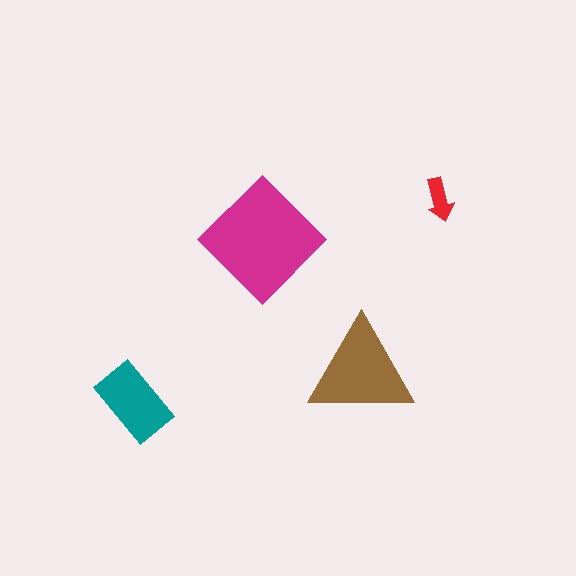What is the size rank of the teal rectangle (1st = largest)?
3rd.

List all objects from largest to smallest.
The magenta diamond, the brown triangle, the teal rectangle, the red arrow.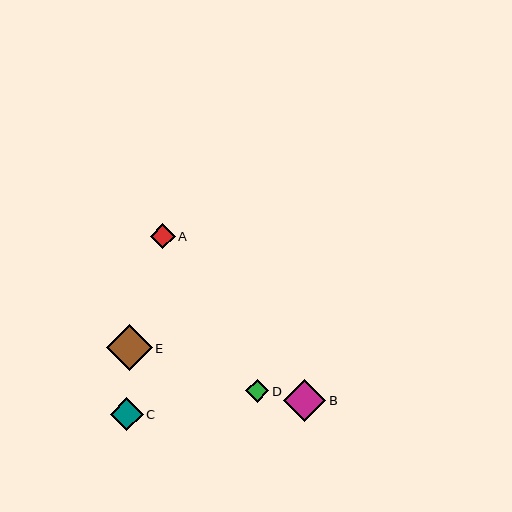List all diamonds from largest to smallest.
From largest to smallest: E, B, C, A, D.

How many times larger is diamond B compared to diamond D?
Diamond B is approximately 1.8 times the size of diamond D.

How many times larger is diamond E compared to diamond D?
Diamond E is approximately 2.0 times the size of diamond D.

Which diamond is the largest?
Diamond E is the largest with a size of approximately 46 pixels.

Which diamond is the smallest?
Diamond D is the smallest with a size of approximately 24 pixels.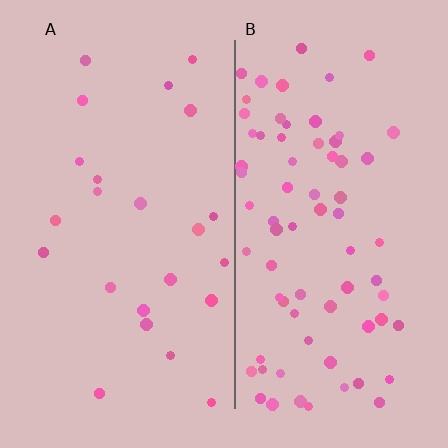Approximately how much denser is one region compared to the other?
Approximately 3.2× — region B over region A.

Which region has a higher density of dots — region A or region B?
B (the right).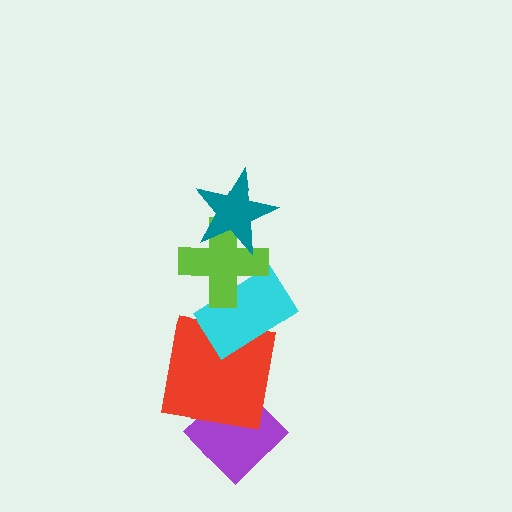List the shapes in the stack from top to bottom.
From top to bottom: the teal star, the lime cross, the cyan rectangle, the red square, the purple diamond.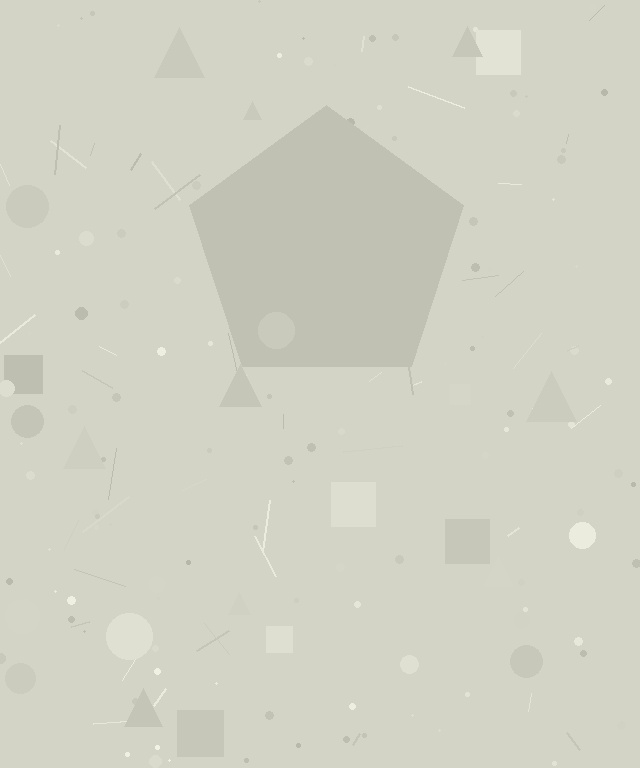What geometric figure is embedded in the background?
A pentagon is embedded in the background.